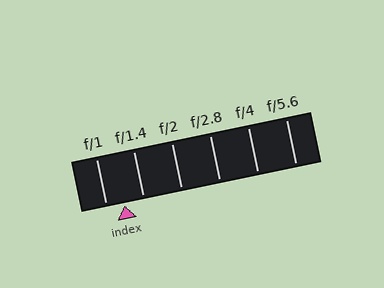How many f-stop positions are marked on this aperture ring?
There are 6 f-stop positions marked.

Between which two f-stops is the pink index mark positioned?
The index mark is between f/1 and f/1.4.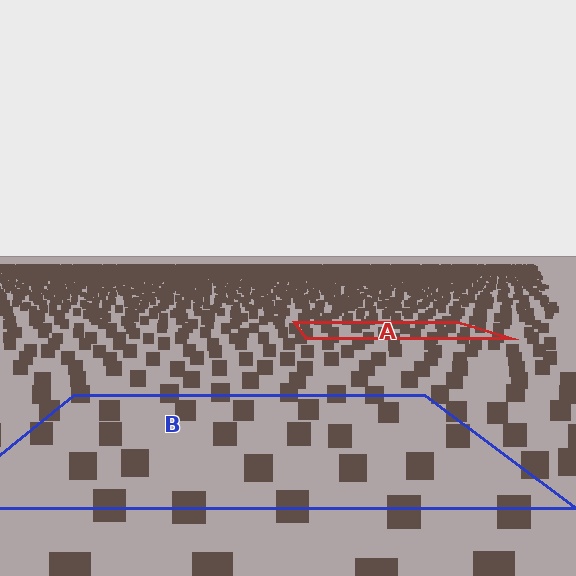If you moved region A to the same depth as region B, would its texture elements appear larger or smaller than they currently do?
They would appear larger. At a closer depth, the same texture elements are projected at a bigger on-screen size.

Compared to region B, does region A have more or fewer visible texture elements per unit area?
Region A has more texture elements per unit area — they are packed more densely because it is farther away.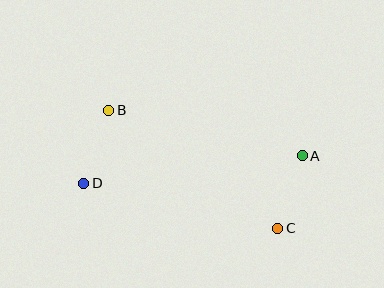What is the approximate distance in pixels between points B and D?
The distance between B and D is approximately 77 pixels.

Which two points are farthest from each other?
Points A and D are farthest from each other.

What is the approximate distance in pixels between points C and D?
The distance between C and D is approximately 199 pixels.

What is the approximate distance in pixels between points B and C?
The distance between B and C is approximately 206 pixels.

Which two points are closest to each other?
Points A and C are closest to each other.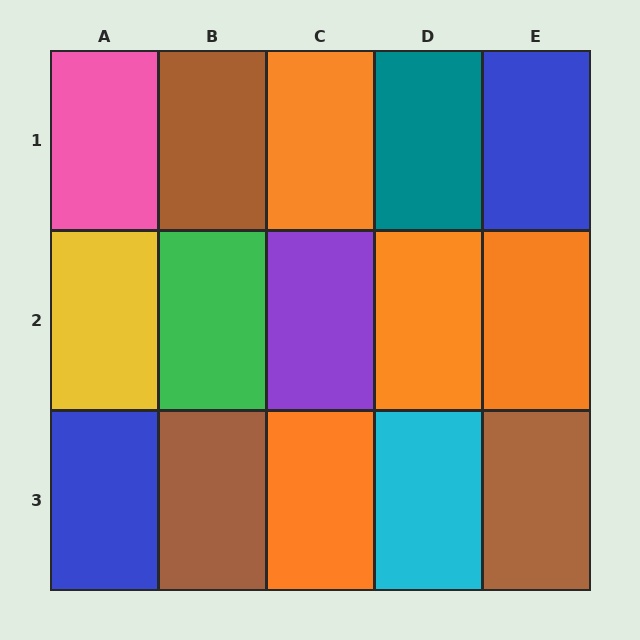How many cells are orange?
4 cells are orange.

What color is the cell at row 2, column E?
Orange.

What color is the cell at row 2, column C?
Purple.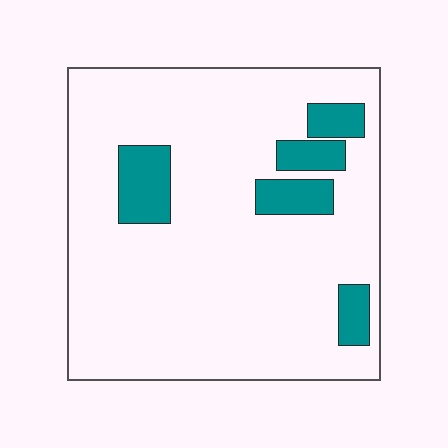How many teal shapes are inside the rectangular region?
5.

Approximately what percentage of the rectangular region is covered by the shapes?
Approximately 15%.